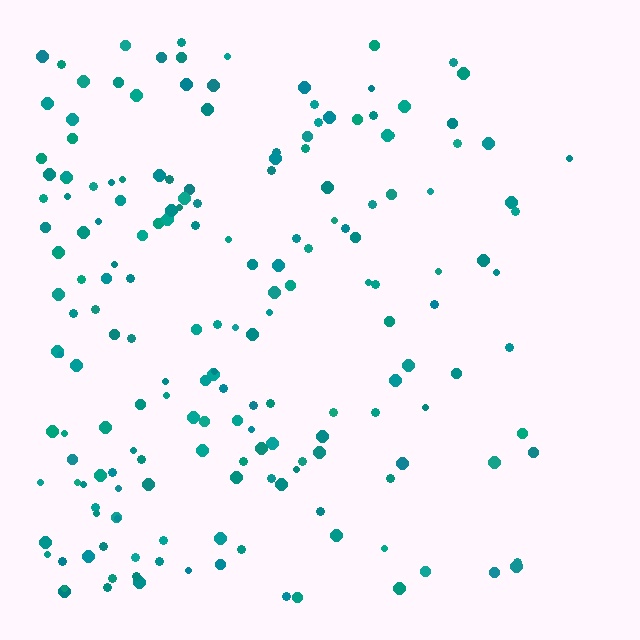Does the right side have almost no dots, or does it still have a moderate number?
Still a moderate number, just noticeably fewer than the left.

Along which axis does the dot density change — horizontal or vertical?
Horizontal.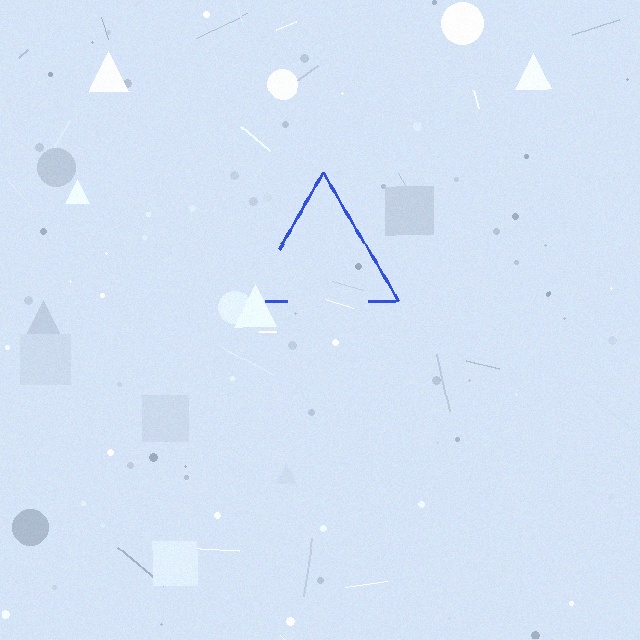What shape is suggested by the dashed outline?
The dashed outline suggests a triangle.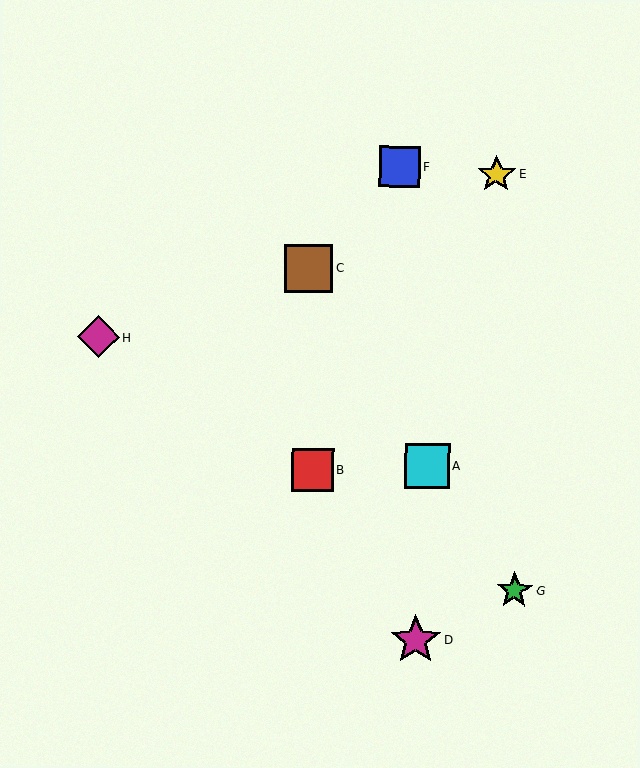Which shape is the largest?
The magenta star (labeled D) is the largest.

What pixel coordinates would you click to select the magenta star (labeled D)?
Click at (416, 640) to select the magenta star D.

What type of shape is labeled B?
Shape B is a red square.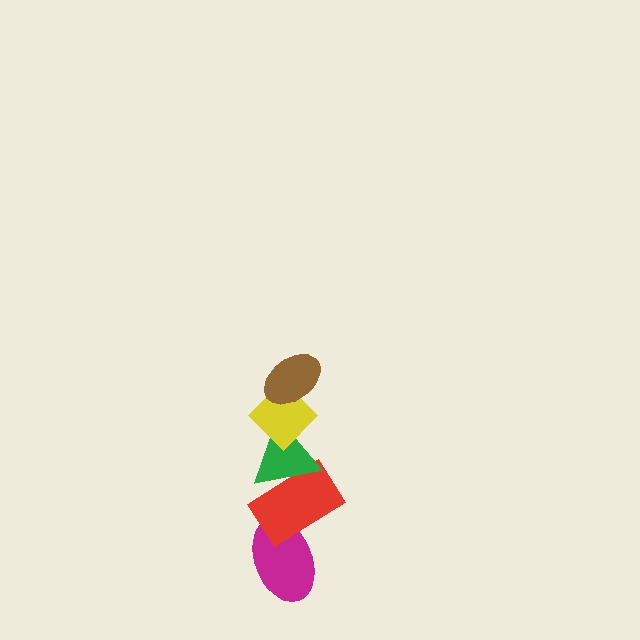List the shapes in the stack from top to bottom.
From top to bottom: the brown ellipse, the yellow diamond, the green triangle, the red rectangle, the magenta ellipse.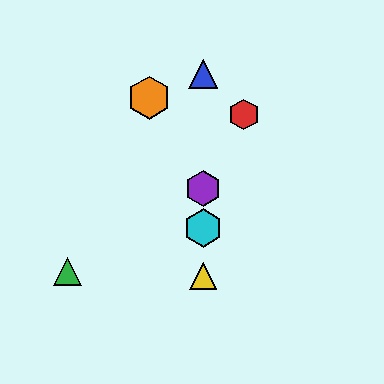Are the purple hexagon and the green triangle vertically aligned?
No, the purple hexagon is at x≈203 and the green triangle is at x≈67.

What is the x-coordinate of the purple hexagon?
The purple hexagon is at x≈203.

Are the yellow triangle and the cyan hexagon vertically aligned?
Yes, both are at x≈203.